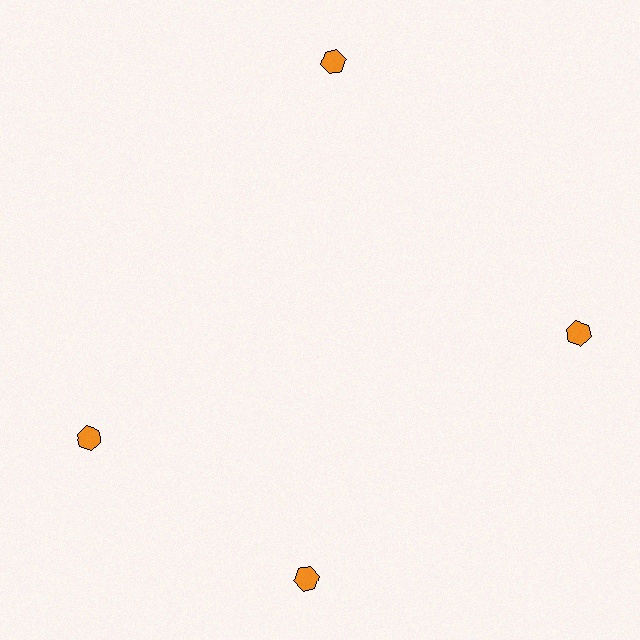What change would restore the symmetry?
The symmetry would be restored by rotating it back into even spacing with its neighbors so that all 4 hexagons sit at equal angles and equal distance from the center.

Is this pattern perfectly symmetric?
No. The 4 orange hexagons are arranged in a ring, but one element near the 9 o'clock position is rotated out of alignment along the ring, breaking the 4-fold rotational symmetry.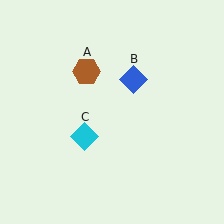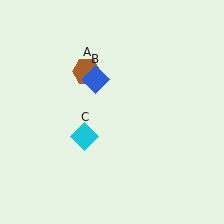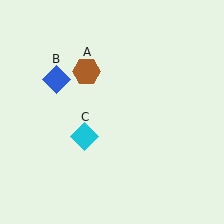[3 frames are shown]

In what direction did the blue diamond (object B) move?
The blue diamond (object B) moved left.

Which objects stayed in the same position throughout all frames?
Brown hexagon (object A) and cyan diamond (object C) remained stationary.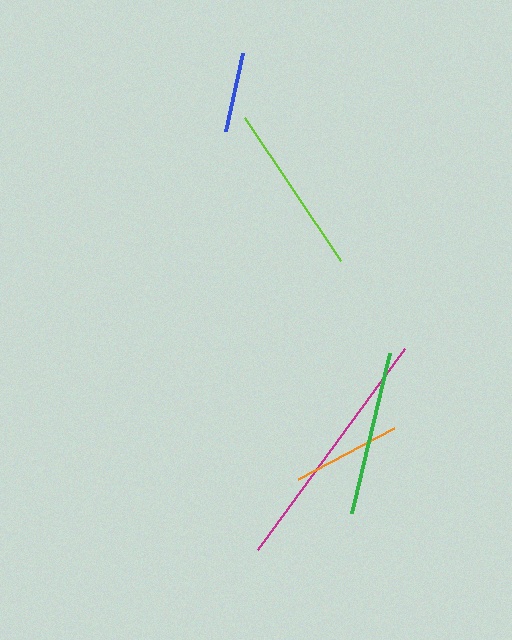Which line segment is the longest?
The magenta line is the longest at approximately 248 pixels.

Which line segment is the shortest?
The blue line is the shortest at approximately 79 pixels.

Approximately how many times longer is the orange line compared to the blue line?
The orange line is approximately 1.4 times the length of the blue line.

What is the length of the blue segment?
The blue segment is approximately 79 pixels long.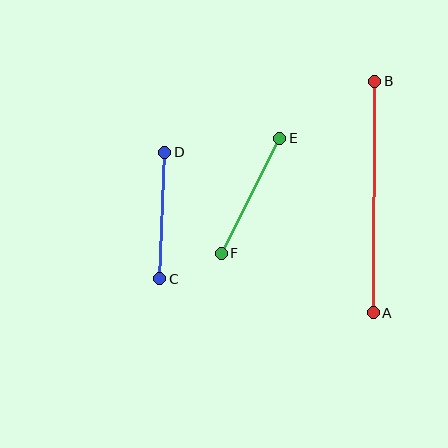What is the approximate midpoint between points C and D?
The midpoint is at approximately (162, 216) pixels.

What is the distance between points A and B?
The distance is approximately 232 pixels.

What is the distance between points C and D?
The distance is approximately 127 pixels.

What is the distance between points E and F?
The distance is approximately 129 pixels.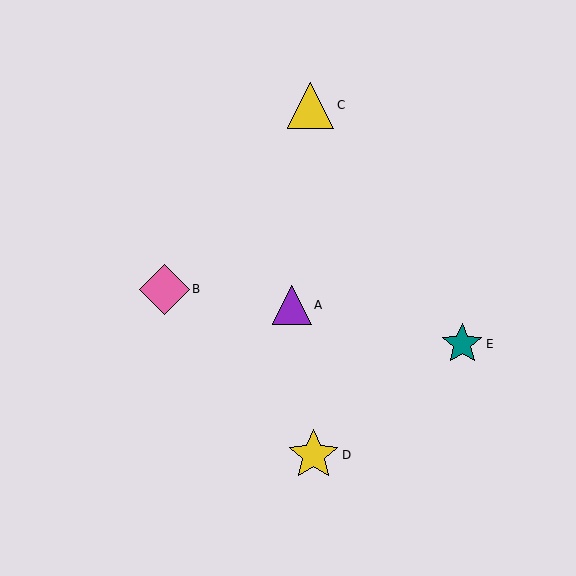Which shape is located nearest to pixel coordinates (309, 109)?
The yellow triangle (labeled C) at (310, 105) is nearest to that location.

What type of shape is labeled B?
Shape B is a pink diamond.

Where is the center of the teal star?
The center of the teal star is at (462, 344).